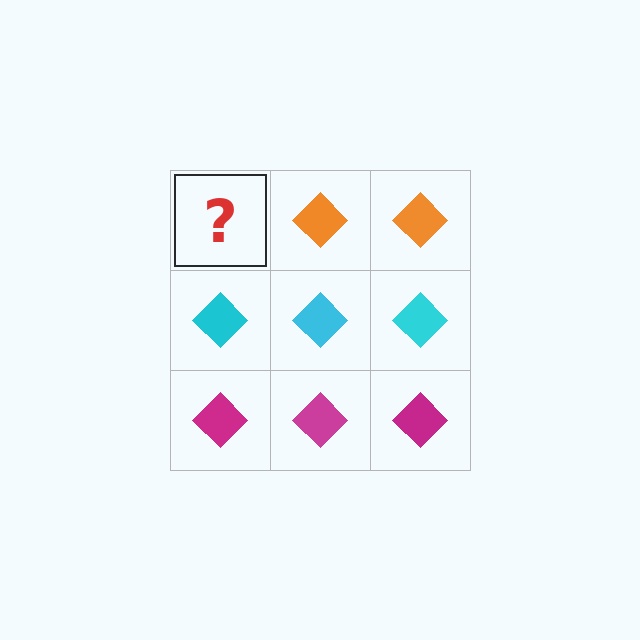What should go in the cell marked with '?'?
The missing cell should contain an orange diamond.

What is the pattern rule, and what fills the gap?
The rule is that each row has a consistent color. The gap should be filled with an orange diamond.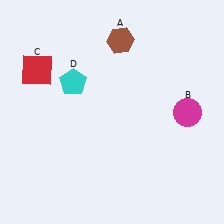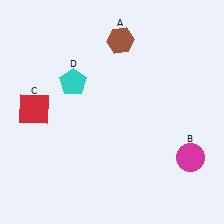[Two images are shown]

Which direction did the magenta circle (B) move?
The magenta circle (B) moved down.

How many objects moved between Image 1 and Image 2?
2 objects moved between the two images.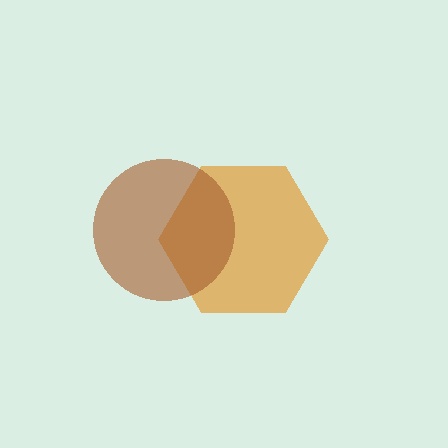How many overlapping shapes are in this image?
There are 2 overlapping shapes in the image.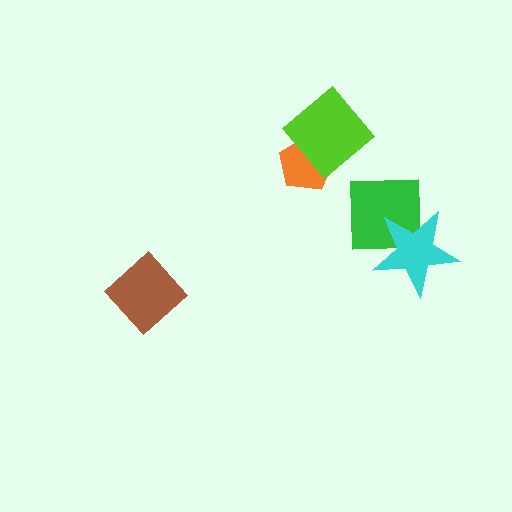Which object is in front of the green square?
The cyan star is in front of the green square.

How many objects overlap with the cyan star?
1 object overlaps with the cyan star.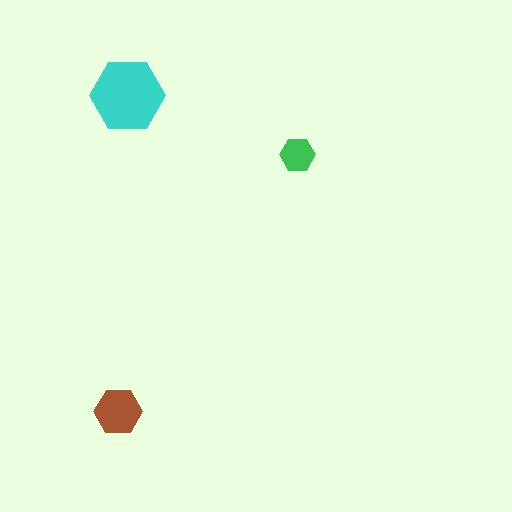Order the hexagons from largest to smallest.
the cyan one, the brown one, the green one.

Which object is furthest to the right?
The green hexagon is rightmost.